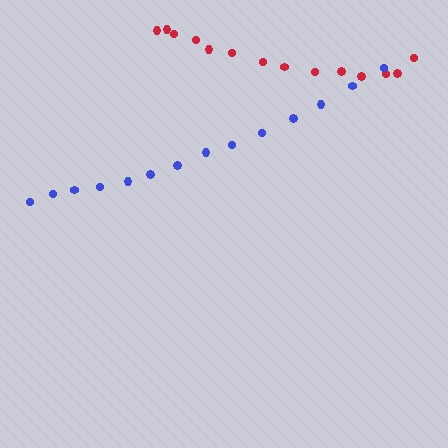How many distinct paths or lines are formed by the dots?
There are 2 distinct paths.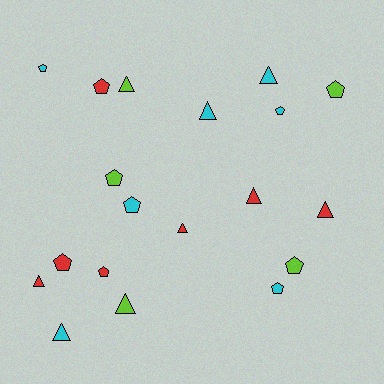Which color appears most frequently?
Cyan, with 7 objects.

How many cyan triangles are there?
There are 3 cyan triangles.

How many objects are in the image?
There are 19 objects.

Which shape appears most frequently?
Pentagon, with 10 objects.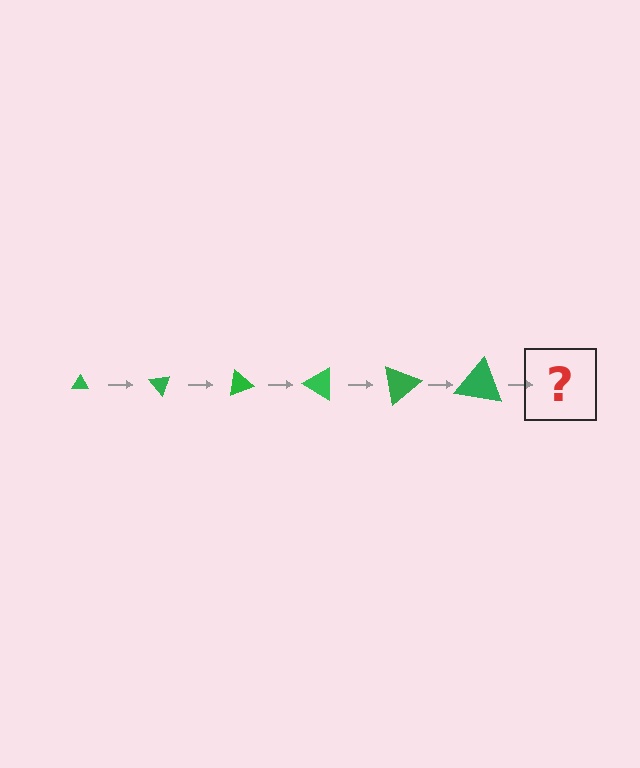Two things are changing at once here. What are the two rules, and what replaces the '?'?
The two rules are that the triangle grows larger each step and it rotates 50 degrees each step. The '?' should be a triangle, larger than the previous one and rotated 300 degrees from the start.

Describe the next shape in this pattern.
It should be a triangle, larger than the previous one and rotated 300 degrees from the start.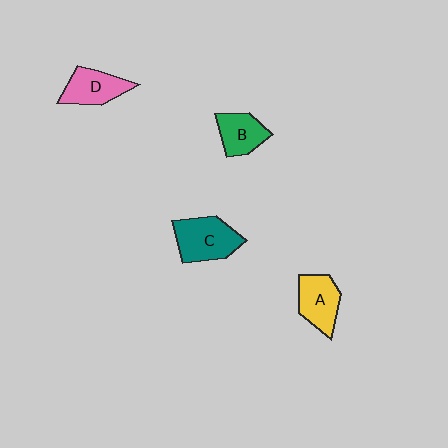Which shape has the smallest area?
Shape B (green).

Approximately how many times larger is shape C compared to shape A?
Approximately 1.2 times.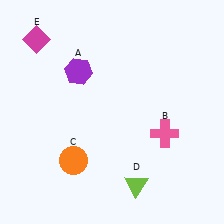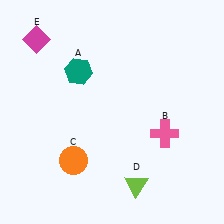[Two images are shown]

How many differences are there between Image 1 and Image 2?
There is 1 difference between the two images.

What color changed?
The hexagon (A) changed from purple in Image 1 to teal in Image 2.